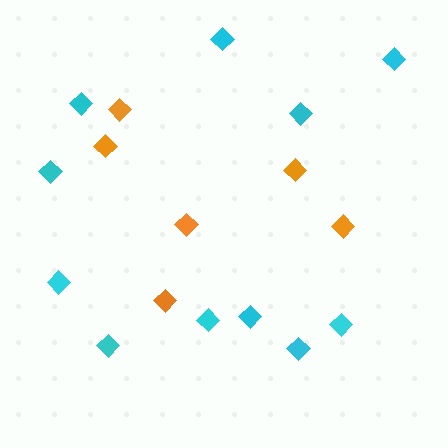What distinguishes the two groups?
There are 2 groups: one group of orange diamonds (6) and one group of cyan diamonds (11).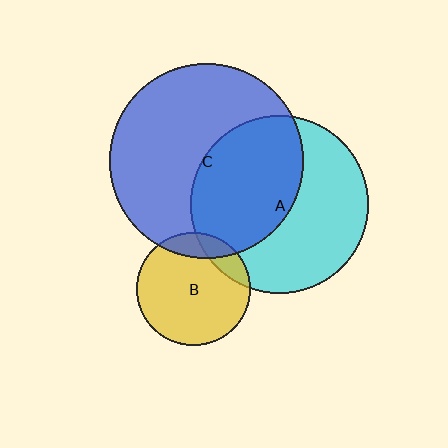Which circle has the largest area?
Circle C (blue).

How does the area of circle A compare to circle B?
Approximately 2.5 times.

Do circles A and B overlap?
Yes.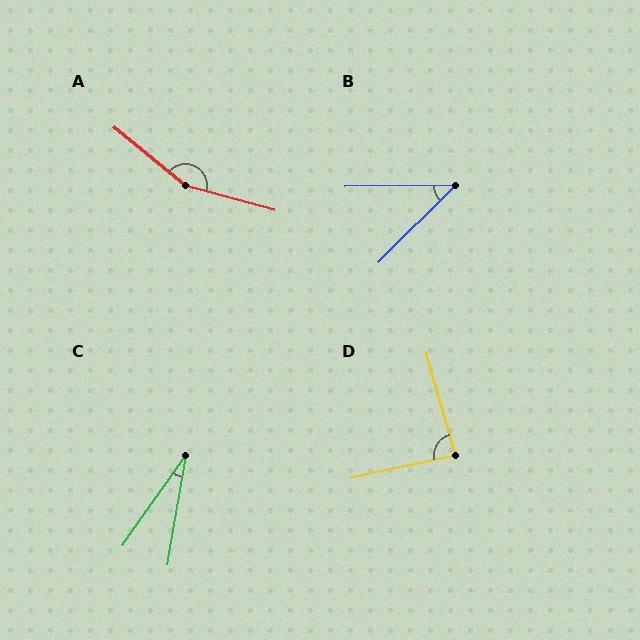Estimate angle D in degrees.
Approximately 86 degrees.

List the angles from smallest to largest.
C (25°), B (44°), D (86°), A (156°).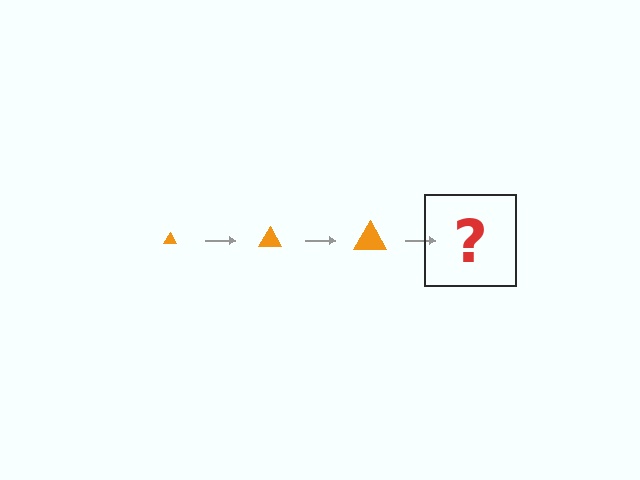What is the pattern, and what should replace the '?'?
The pattern is that the triangle gets progressively larger each step. The '?' should be an orange triangle, larger than the previous one.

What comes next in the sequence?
The next element should be an orange triangle, larger than the previous one.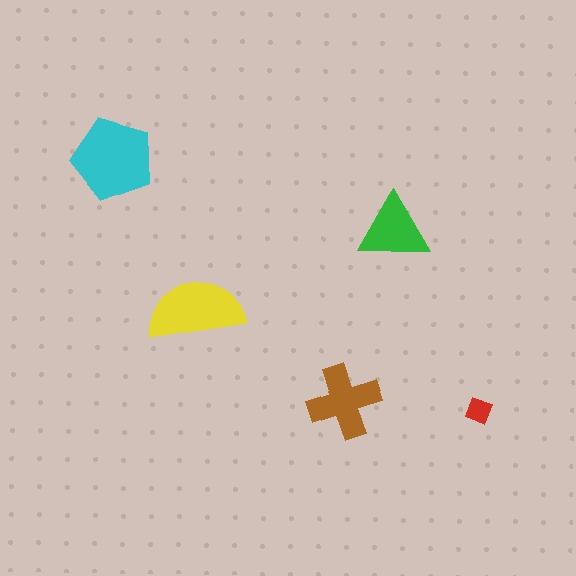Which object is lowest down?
The red diamond is bottommost.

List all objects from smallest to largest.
The red diamond, the green triangle, the brown cross, the yellow semicircle, the cyan pentagon.